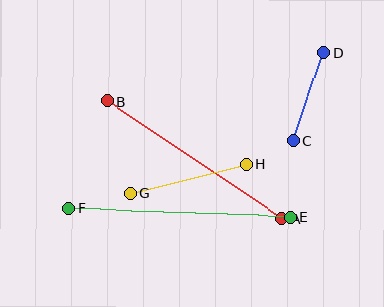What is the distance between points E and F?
The distance is approximately 221 pixels.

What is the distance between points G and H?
The distance is approximately 120 pixels.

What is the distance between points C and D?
The distance is approximately 93 pixels.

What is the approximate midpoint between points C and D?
The midpoint is at approximately (308, 97) pixels.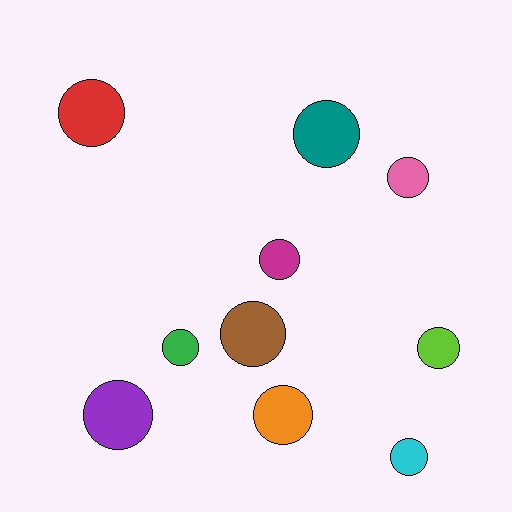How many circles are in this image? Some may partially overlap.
There are 10 circles.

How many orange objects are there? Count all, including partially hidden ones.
There is 1 orange object.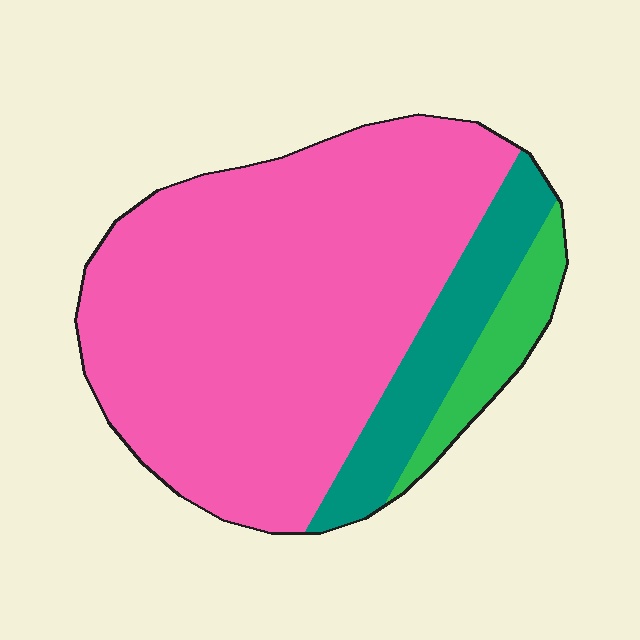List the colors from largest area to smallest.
From largest to smallest: pink, teal, green.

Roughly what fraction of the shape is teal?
Teal takes up about one sixth (1/6) of the shape.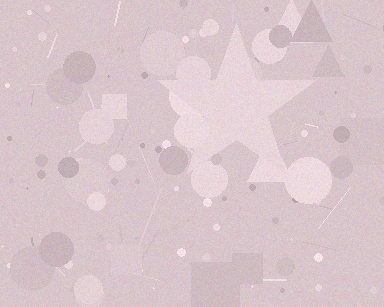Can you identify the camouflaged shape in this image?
The camouflaged shape is a star.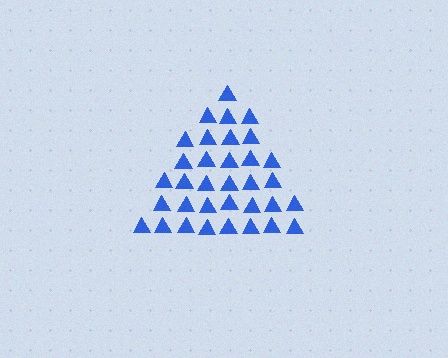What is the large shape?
The large shape is a triangle.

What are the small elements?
The small elements are triangles.